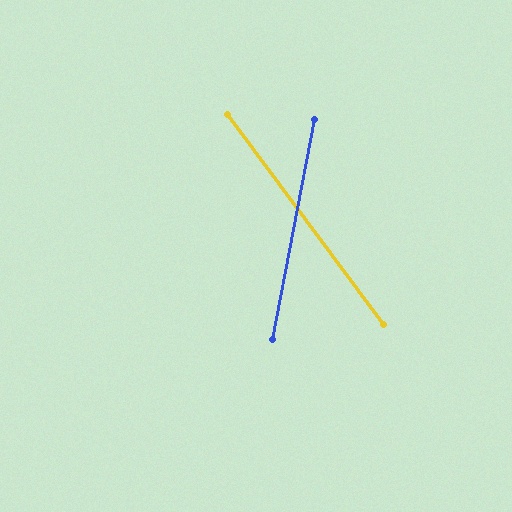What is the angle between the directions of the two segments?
Approximately 47 degrees.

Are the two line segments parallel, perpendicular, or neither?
Neither parallel nor perpendicular — they differ by about 47°.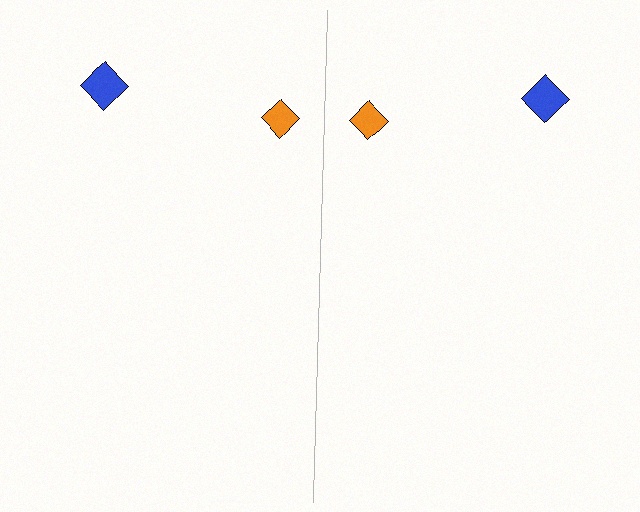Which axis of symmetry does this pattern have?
The pattern has a vertical axis of symmetry running through the center of the image.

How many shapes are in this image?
There are 4 shapes in this image.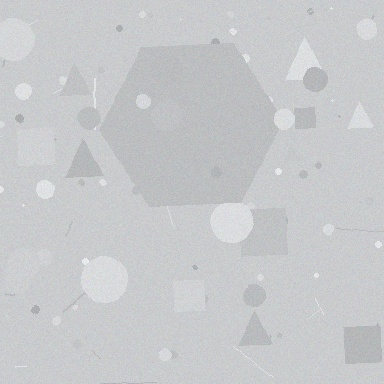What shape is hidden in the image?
A hexagon is hidden in the image.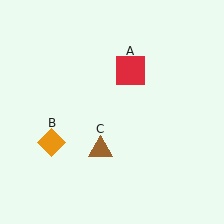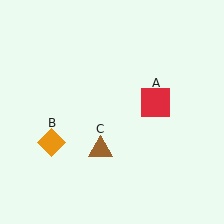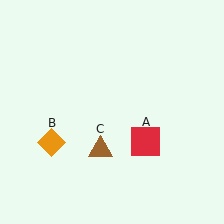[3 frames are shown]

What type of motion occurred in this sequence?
The red square (object A) rotated clockwise around the center of the scene.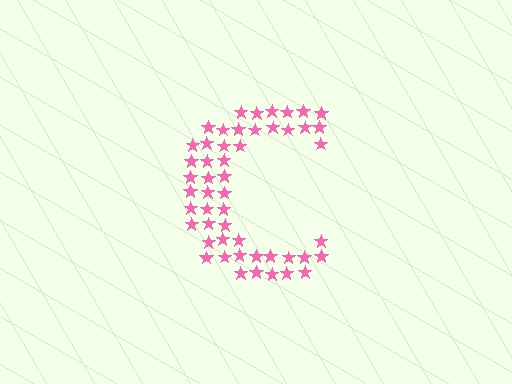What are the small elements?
The small elements are stars.